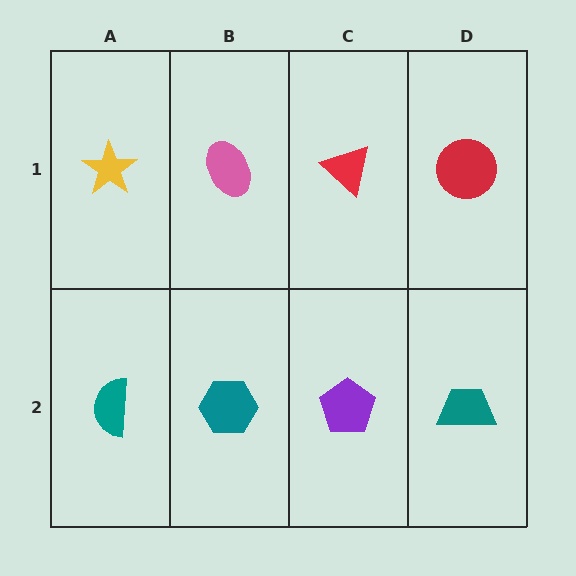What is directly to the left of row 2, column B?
A teal semicircle.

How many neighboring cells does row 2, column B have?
3.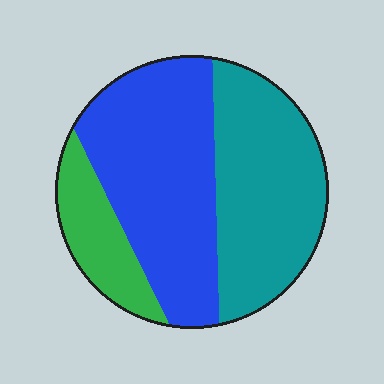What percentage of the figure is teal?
Teal takes up between a quarter and a half of the figure.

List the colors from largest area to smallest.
From largest to smallest: blue, teal, green.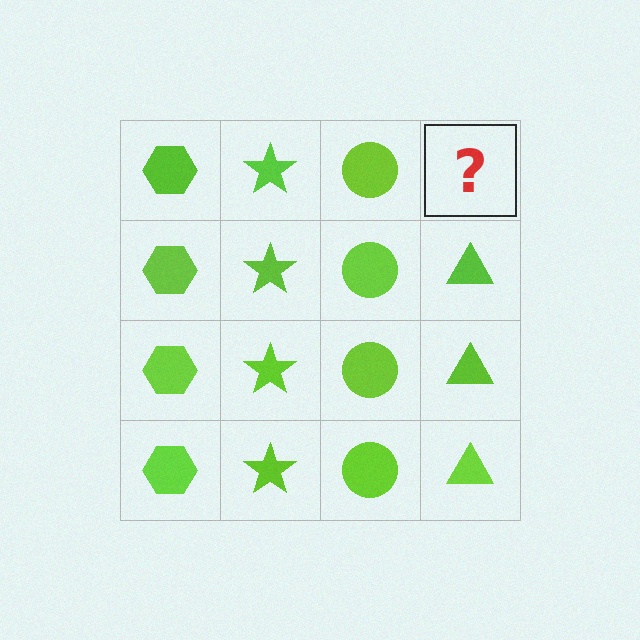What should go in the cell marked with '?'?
The missing cell should contain a lime triangle.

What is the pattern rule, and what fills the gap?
The rule is that each column has a consistent shape. The gap should be filled with a lime triangle.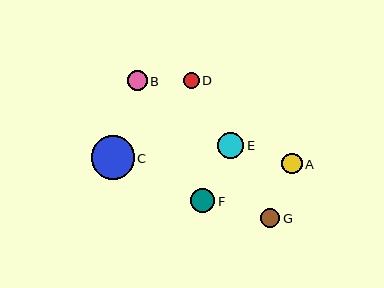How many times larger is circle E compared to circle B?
Circle E is approximately 1.4 times the size of circle B.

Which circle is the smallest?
Circle D is the smallest with a size of approximately 16 pixels.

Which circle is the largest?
Circle C is the largest with a size of approximately 43 pixels.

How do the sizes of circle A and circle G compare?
Circle A and circle G are approximately the same size.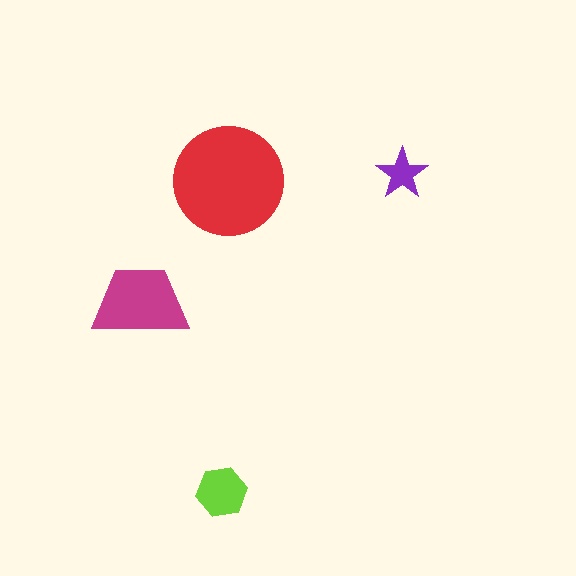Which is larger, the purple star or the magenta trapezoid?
The magenta trapezoid.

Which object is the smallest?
The purple star.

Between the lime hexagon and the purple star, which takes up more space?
The lime hexagon.